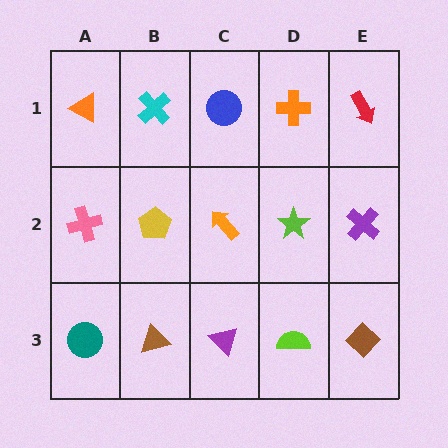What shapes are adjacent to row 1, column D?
A lime star (row 2, column D), a blue circle (row 1, column C), a red arrow (row 1, column E).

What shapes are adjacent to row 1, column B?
A yellow pentagon (row 2, column B), an orange triangle (row 1, column A), a blue circle (row 1, column C).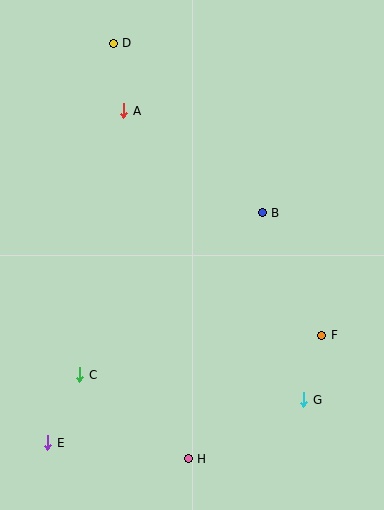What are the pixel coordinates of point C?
Point C is at (80, 375).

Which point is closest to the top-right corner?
Point B is closest to the top-right corner.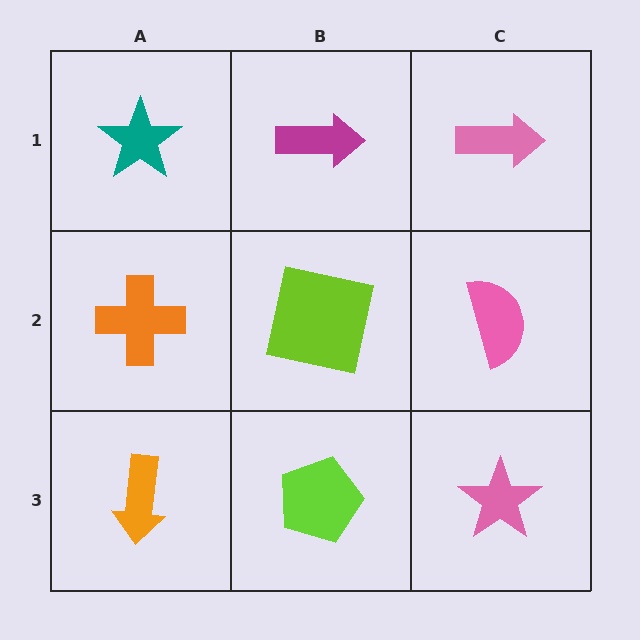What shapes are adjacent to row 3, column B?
A lime square (row 2, column B), an orange arrow (row 3, column A), a pink star (row 3, column C).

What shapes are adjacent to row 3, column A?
An orange cross (row 2, column A), a lime pentagon (row 3, column B).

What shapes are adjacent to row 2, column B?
A magenta arrow (row 1, column B), a lime pentagon (row 3, column B), an orange cross (row 2, column A), a pink semicircle (row 2, column C).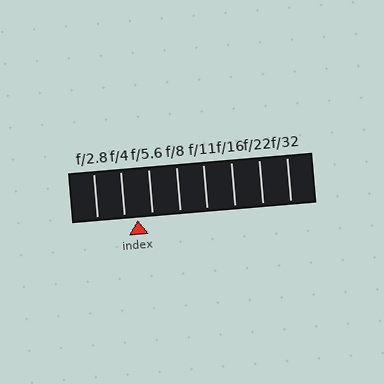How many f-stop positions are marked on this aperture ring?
There are 8 f-stop positions marked.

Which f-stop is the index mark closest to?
The index mark is closest to f/4.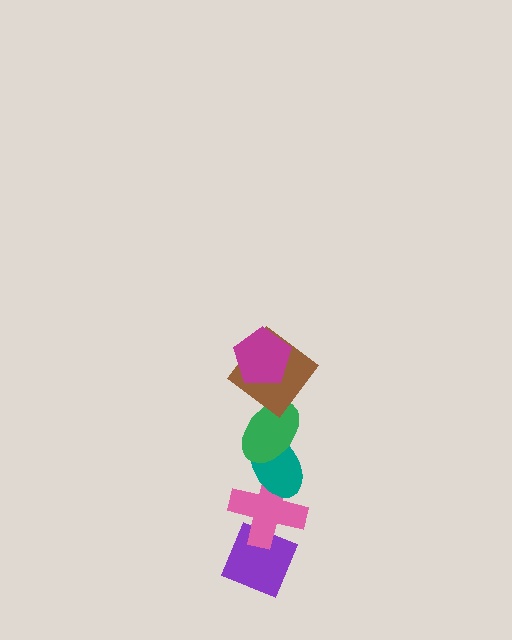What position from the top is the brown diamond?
The brown diamond is 2nd from the top.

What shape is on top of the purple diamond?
The pink cross is on top of the purple diamond.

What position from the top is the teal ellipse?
The teal ellipse is 4th from the top.